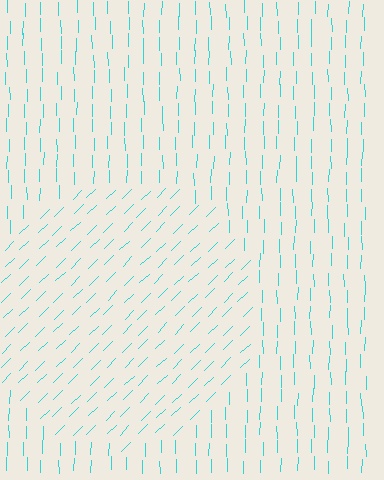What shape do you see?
I see a circle.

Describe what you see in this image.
The image is filled with small cyan line segments. A circle region in the image has lines oriented differently from the surrounding lines, creating a visible texture boundary.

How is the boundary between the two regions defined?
The boundary is defined purely by a change in line orientation (approximately 45 degrees difference). All lines are the same color and thickness.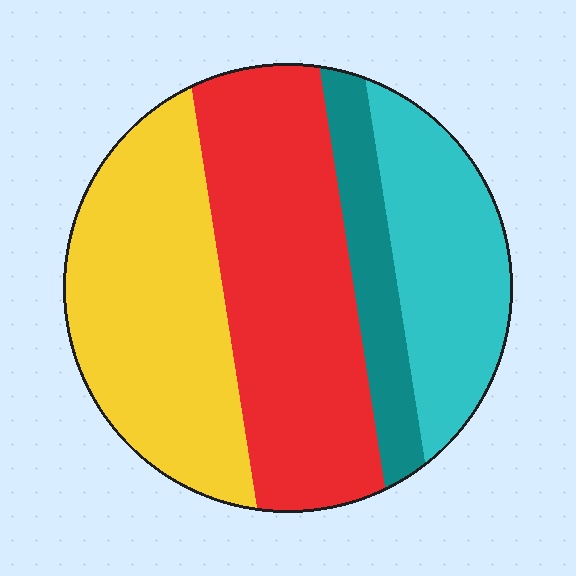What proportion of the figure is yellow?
Yellow covers 32% of the figure.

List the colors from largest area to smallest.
From largest to smallest: red, yellow, cyan, teal.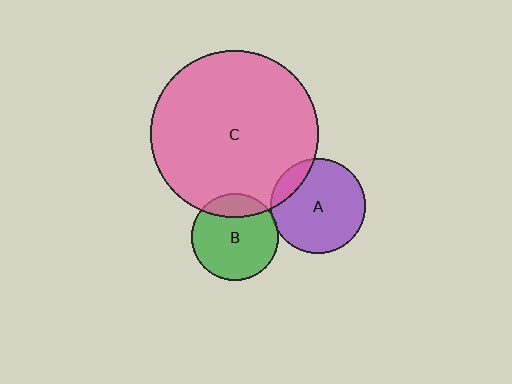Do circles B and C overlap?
Yes.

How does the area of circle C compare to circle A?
Approximately 3.1 times.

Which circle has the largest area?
Circle C (pink).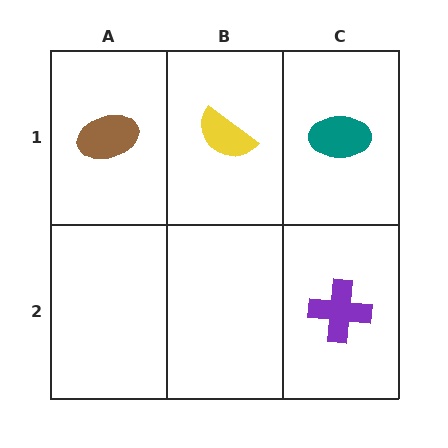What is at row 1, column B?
A yellow semicircle.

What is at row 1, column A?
A brown ellipse.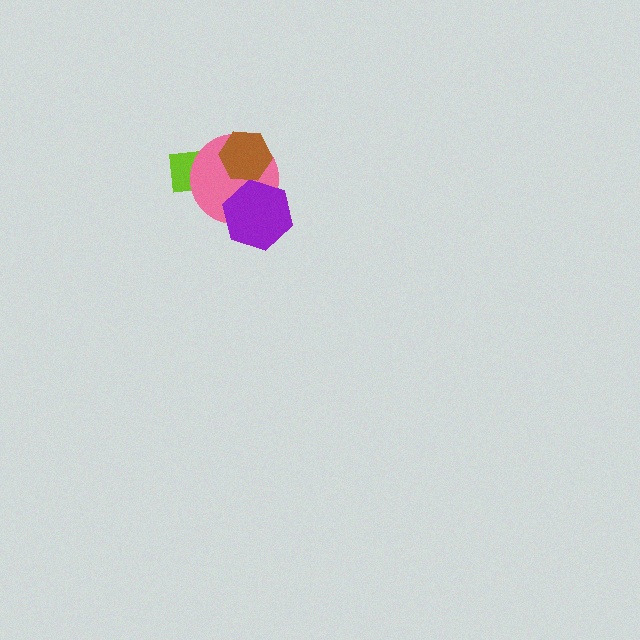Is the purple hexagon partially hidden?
No, no other shape covers it.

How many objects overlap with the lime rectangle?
2 objects overlap with the lime rectangle.